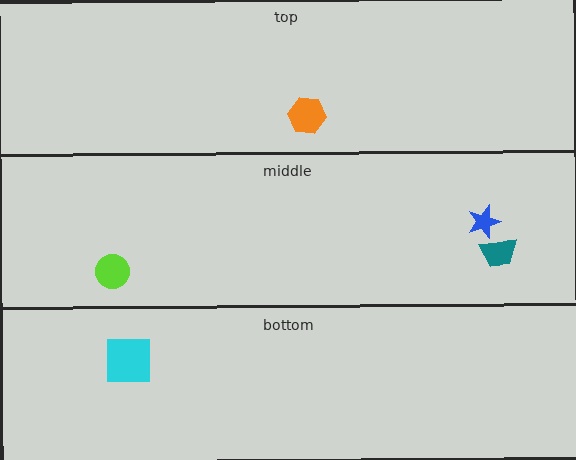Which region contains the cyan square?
The bottom region.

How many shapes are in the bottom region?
1.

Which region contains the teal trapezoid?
The middle region.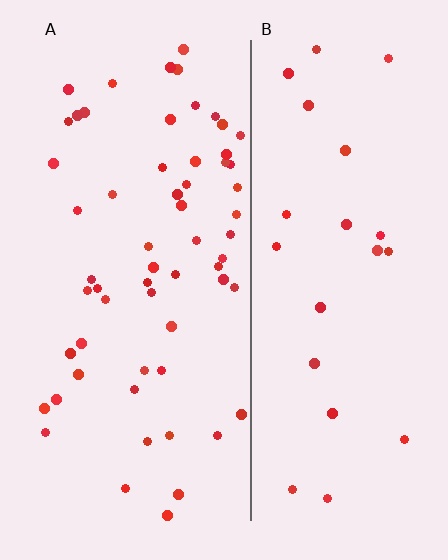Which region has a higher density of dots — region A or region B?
A (the left).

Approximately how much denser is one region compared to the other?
Approximately 2.5× — region A over region B.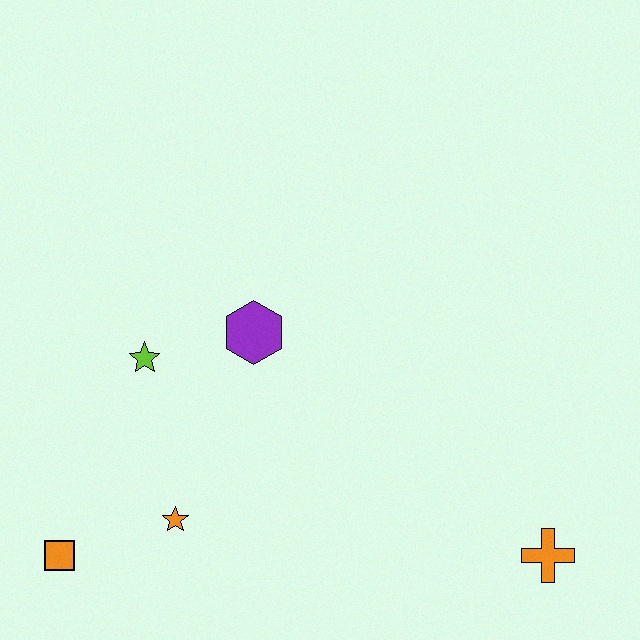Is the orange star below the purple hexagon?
Yes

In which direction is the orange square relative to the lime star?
The orange square is below the lime star.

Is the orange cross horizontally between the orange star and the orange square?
No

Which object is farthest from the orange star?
The orange cross is farthest from the orange star.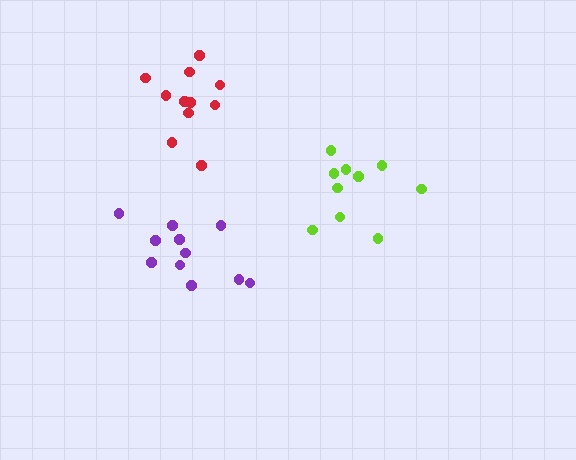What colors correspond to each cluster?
The clusters are colored: lime, red, purple.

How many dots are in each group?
Group 1: 10 dots, Group 2: 11 dots, Group 3: 11 dots (32 total).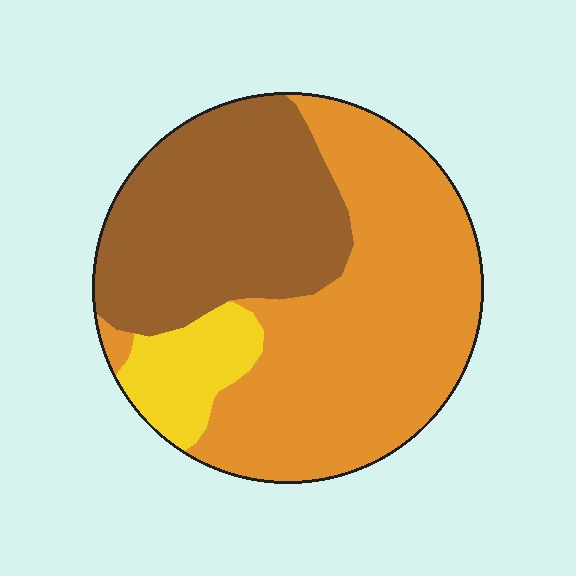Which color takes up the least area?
Yellow, at roughly 10%.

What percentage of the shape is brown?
Brown takes up about three eighths (3/8) of the shape.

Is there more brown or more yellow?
Brown.